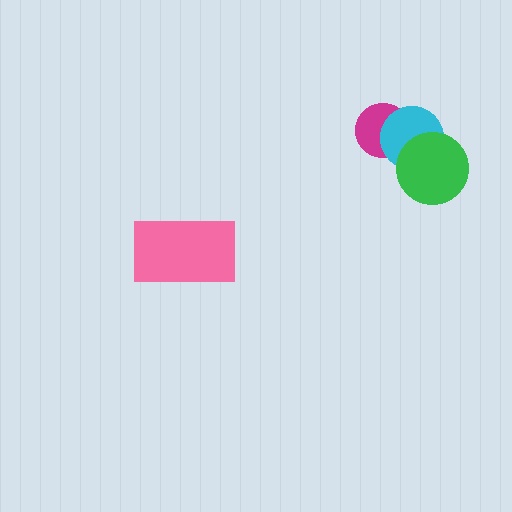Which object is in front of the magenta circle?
The cyan circle is in front of the magenta circle.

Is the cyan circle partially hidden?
Yes, it is partially covered by another shape.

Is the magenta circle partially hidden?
Yes, it is partially covered by another shape.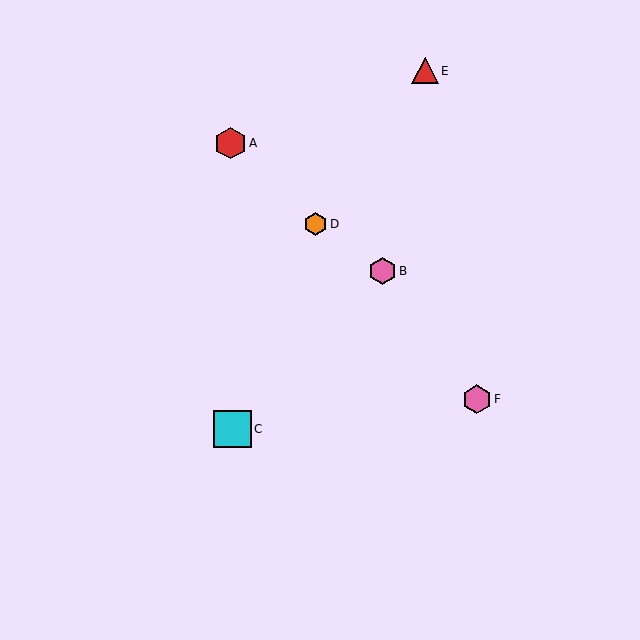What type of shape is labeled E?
Shape E is a red triangle.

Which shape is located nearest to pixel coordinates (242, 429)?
The cyan square (labeled C) at (233, 429) is nearest to that location.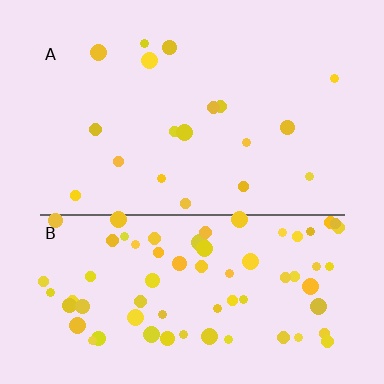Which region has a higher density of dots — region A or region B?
B (the bottom).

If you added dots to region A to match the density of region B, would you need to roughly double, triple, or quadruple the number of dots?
Approximately quadruple.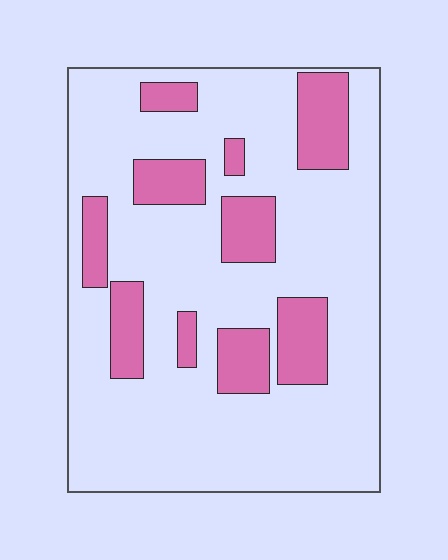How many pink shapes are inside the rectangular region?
10.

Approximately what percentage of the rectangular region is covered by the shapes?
Approximately 20%.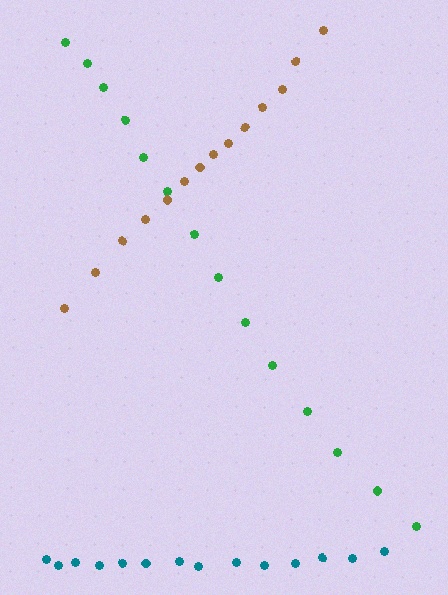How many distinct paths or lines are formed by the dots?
There are 3 distinct paths.